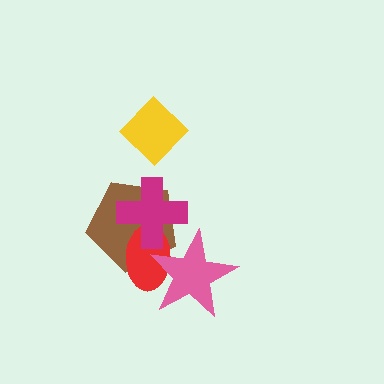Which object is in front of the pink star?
The magenta cross is in front of the pink star.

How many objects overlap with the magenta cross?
3 objects overlap with the magenta cross.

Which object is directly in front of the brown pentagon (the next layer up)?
The red ellipse is directly in front of the brown pentagon.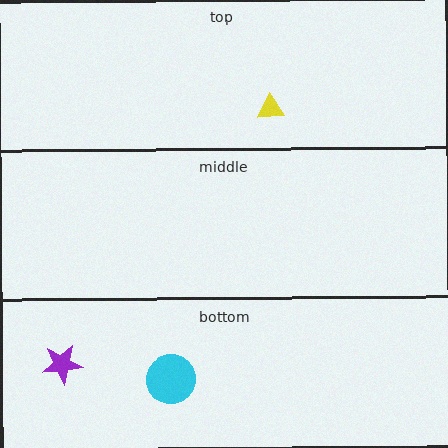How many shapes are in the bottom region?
2.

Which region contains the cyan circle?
The bottom region.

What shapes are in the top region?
The yellow triangle.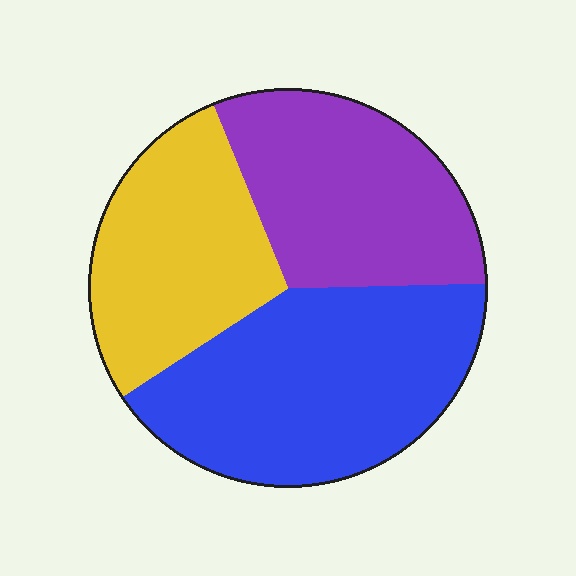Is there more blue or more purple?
Blue.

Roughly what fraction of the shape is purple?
Purple takes up about one third (1/3) of the shape.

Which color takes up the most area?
Blue, at roughly 40%.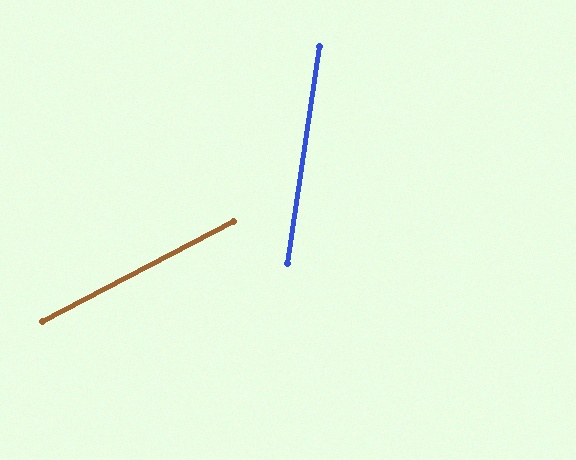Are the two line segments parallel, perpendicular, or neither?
Neither parallel nor perpendicular — they differ by about 54°.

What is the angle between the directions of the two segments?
Approximately 54 degrees.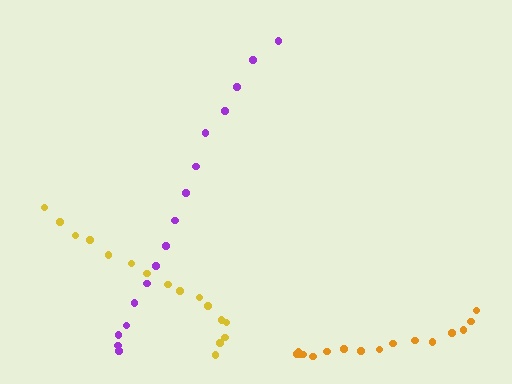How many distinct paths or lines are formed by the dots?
There are 3 distinct paths.